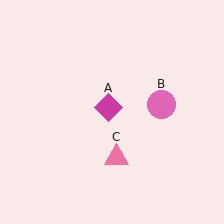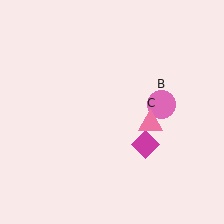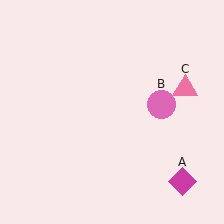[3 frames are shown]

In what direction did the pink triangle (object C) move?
The pink triangle (object C) moved up and to the right.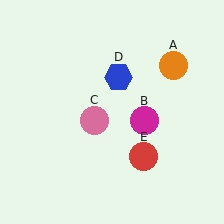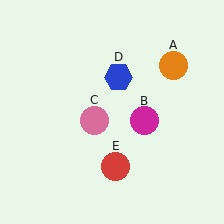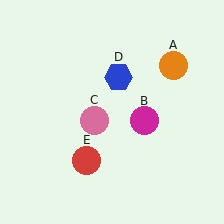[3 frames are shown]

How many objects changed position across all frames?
1 object changed position: red circle (object E).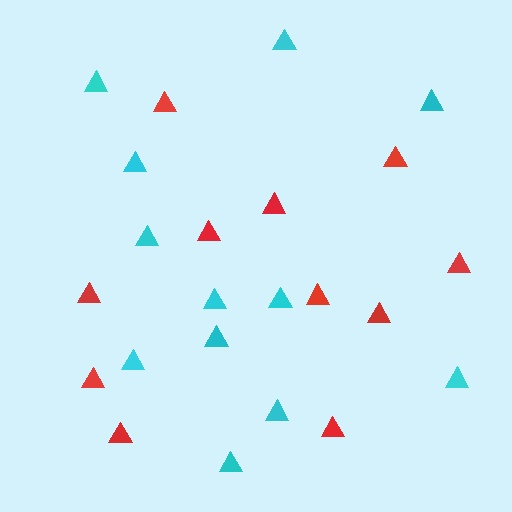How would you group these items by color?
There are 2 groups: one group of red triangles (11) and one group of cyan triangles (12).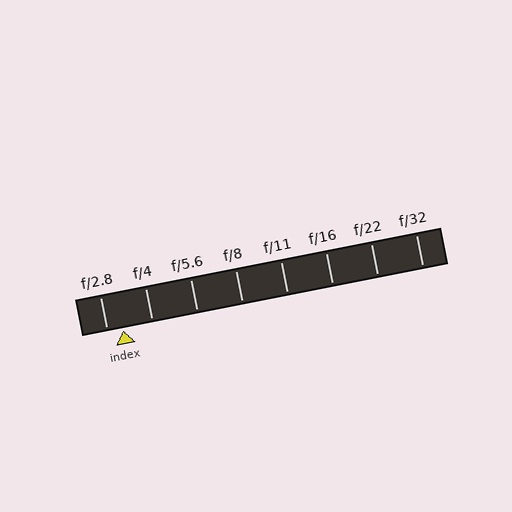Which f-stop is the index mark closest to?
The index mark is closest to f/2.8.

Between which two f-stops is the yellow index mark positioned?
The index mark is between f/2.8 and f/4.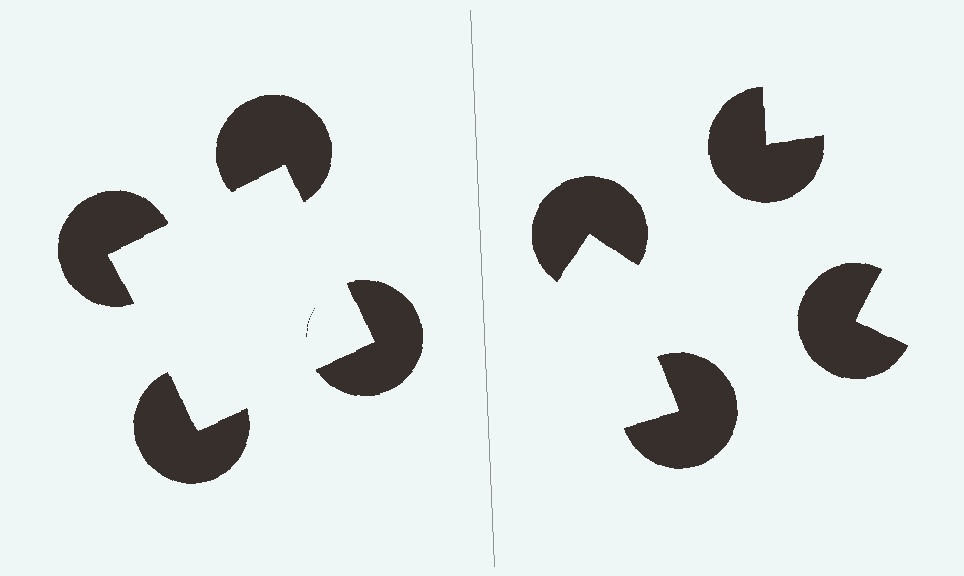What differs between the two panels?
The pac-man discs are positioned identically on both sides; only the wedge orientations differ. On the left they align to a square; on the right they are misaligned.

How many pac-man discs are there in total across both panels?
8 — 4 on each side.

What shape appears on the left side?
An illusory square.